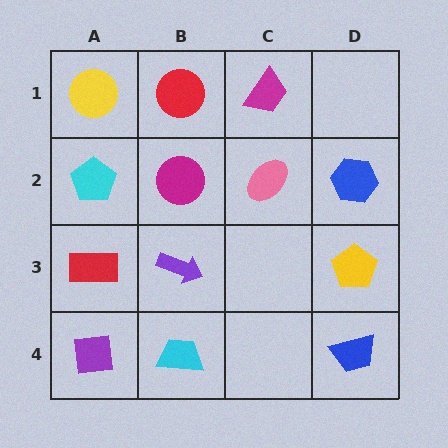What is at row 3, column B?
A purple arrow.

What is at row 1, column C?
A magenta trapezoid.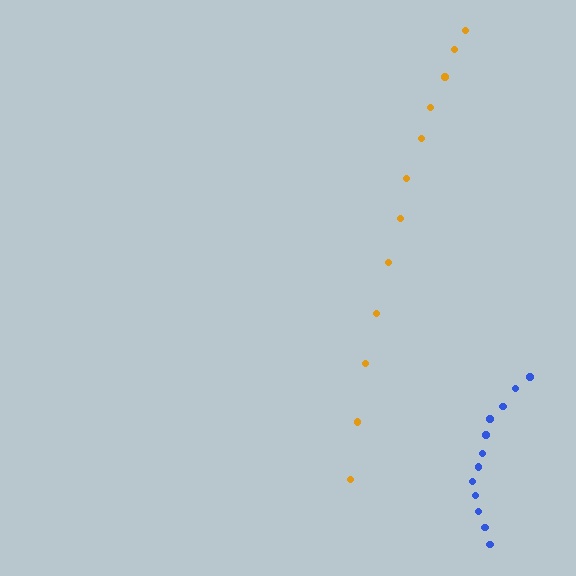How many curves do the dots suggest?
There are 2 distinct paths.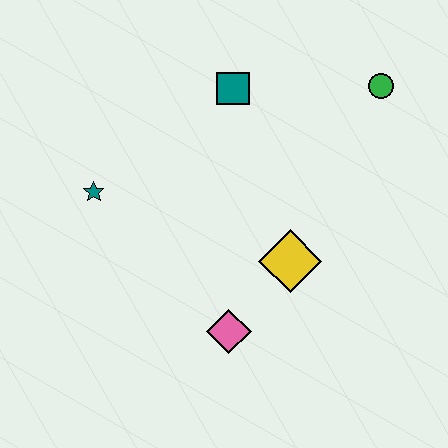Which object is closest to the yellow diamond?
The pink diamond is closest to the yellow diamond.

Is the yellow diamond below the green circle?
Yes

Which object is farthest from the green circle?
The teal star is farthest from the green circle.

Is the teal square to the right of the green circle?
No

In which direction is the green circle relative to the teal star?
The green circle is to the right of the teal star.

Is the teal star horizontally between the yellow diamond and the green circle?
No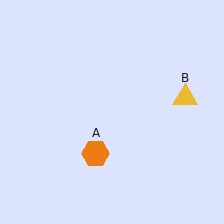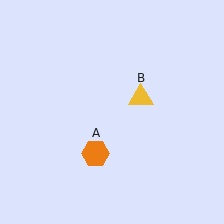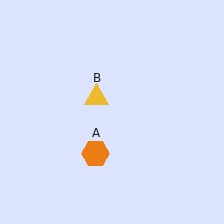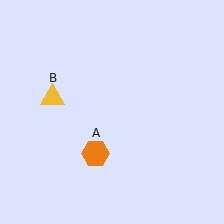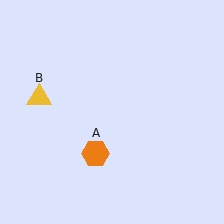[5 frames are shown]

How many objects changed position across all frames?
1 object changed position: yellow triangle (object B).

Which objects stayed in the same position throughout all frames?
Orange hexagon (object A) remained stationary.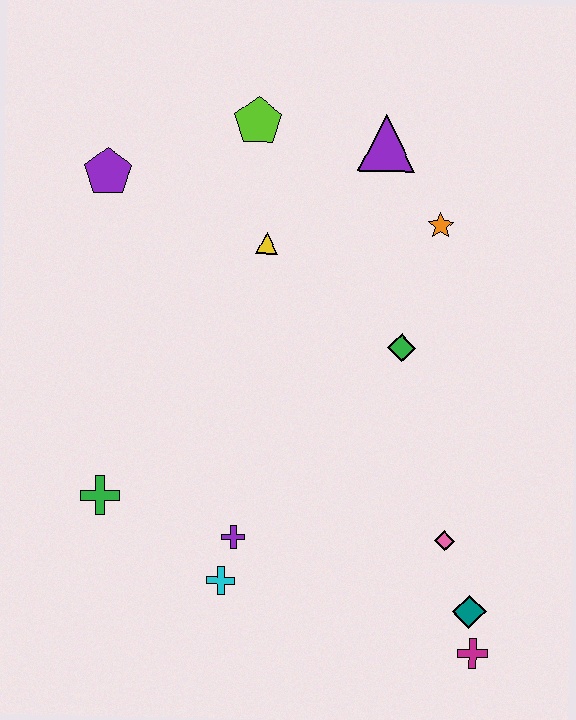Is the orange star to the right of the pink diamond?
No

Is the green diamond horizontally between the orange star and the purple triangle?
Yes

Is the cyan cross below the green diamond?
Yes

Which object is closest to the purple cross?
The cyan cross is closest to the purple cross.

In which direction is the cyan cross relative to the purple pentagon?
The cyan cross is below the purple pentagon.